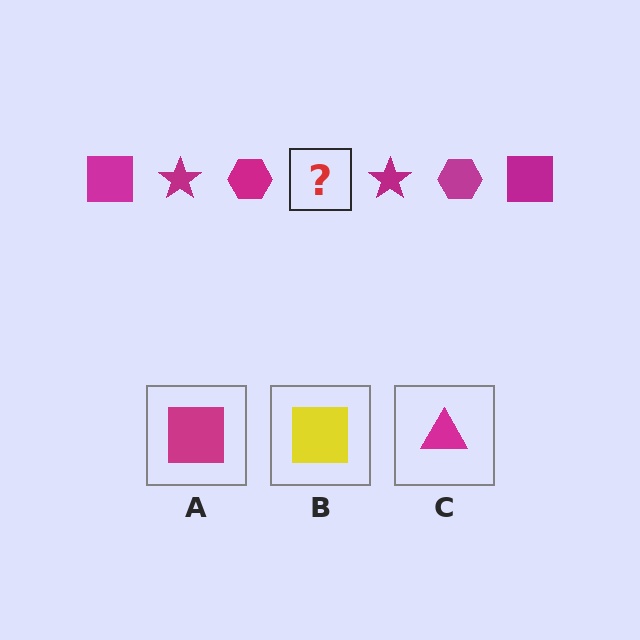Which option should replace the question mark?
Option A.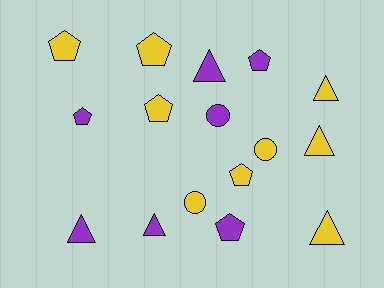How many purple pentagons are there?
There are 3 purple pentagons.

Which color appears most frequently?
Yellow, with 9 objects.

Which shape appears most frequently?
Pentagon, with 7 objects.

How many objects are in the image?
There are 16 objects.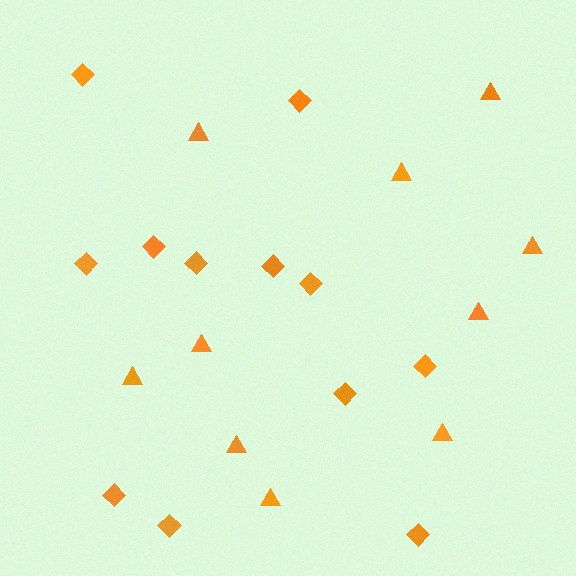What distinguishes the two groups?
There are 2 groups: one group of diamonds (12) and one group of triangles (10).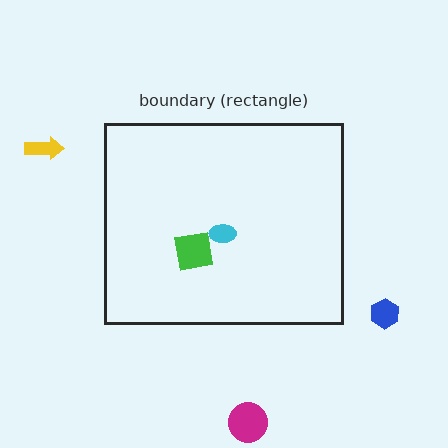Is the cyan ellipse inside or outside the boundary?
Inside.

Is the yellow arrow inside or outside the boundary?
Outside.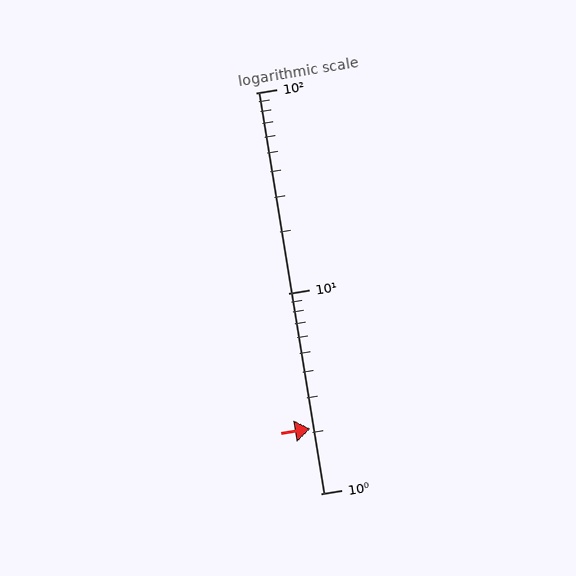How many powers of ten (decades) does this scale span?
The scale spans 2 decades, from 1 to 100.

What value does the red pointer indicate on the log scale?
The pointer indicates approximately 2.1.